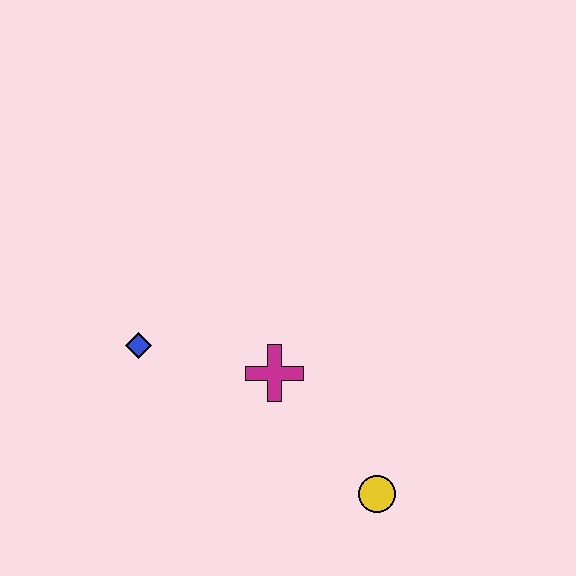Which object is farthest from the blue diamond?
The yellow circle is farthest from the blue diamond.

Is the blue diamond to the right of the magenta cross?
No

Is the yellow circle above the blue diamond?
No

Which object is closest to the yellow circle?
The magenta cross is closest to the yellow circle.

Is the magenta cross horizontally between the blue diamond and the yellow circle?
Yes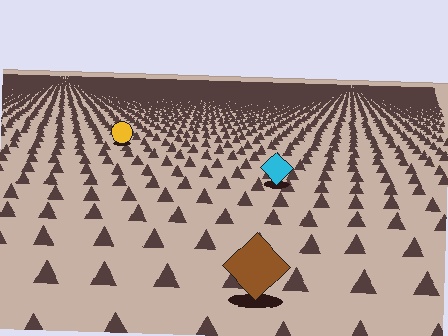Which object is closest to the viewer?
The brown diamond is closest. The texture marks near it are larger and more spread out.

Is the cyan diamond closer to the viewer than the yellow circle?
Yes. The cyan diamond is closer — you can tell from the texture gradient: the ground texture is coarser near it.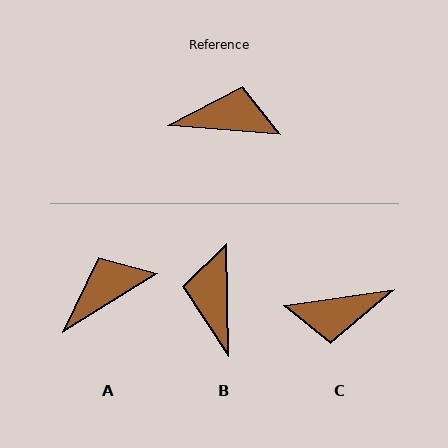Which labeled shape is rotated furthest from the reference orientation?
C, about 167 degrees away.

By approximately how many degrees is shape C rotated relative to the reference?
Approximately 167 degrees clockwise.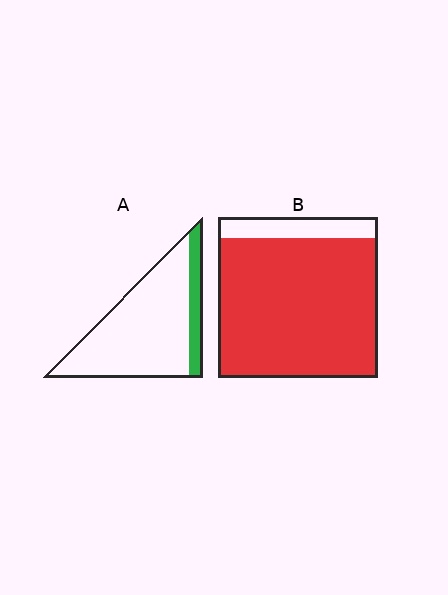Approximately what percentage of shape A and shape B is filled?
A is approximately 15% and B is approximately 85%.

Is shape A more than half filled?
No.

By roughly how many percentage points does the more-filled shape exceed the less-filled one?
By roughly 70 percentage points (B over A).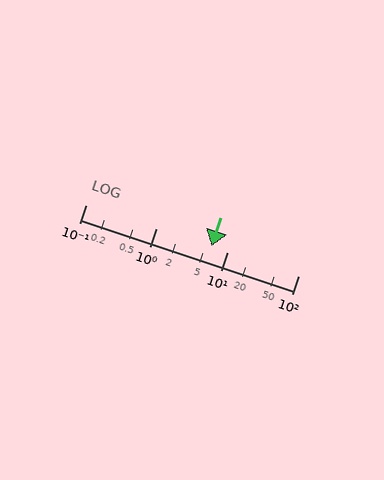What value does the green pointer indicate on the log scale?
The pointer indicates approximately 5.9.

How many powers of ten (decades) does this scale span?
The scale spans 3 decades, from 0.1 to 100.